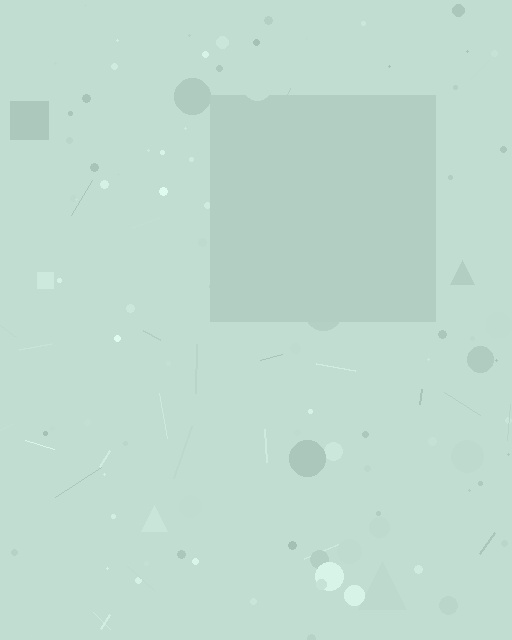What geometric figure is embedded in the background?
A square is embedded in the background.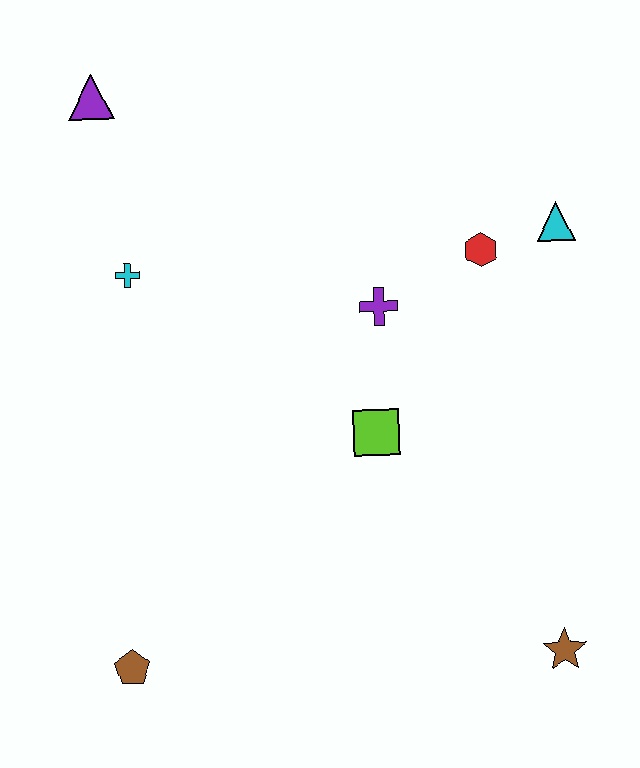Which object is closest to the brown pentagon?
The lime square is closest to the brown pentagon.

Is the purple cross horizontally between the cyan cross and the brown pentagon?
No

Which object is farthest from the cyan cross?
The brown star is farthest from the cyan cross.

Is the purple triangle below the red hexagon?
No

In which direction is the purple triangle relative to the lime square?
The purple triangle is above the lime square.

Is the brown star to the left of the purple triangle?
No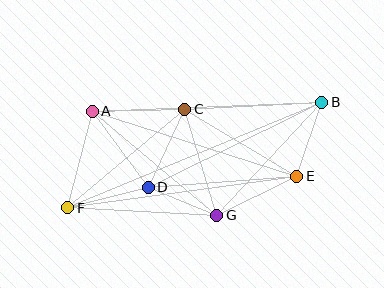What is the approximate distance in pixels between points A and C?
The distance between A and C is approximately 92 pixels.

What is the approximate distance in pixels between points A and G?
The distance between A and G is approximately 162 pixels.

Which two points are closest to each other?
Points D and G are closest to each other.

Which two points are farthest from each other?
Points B and F are farthest from each other.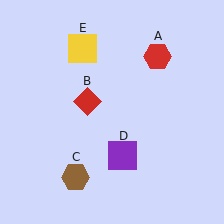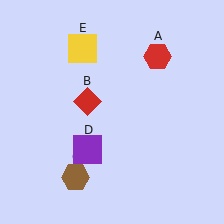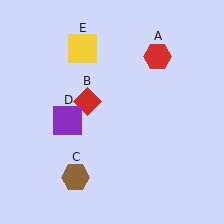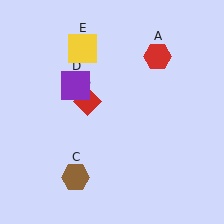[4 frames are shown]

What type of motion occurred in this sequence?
The purple square (object D) rotated clockwise around the center of the scene.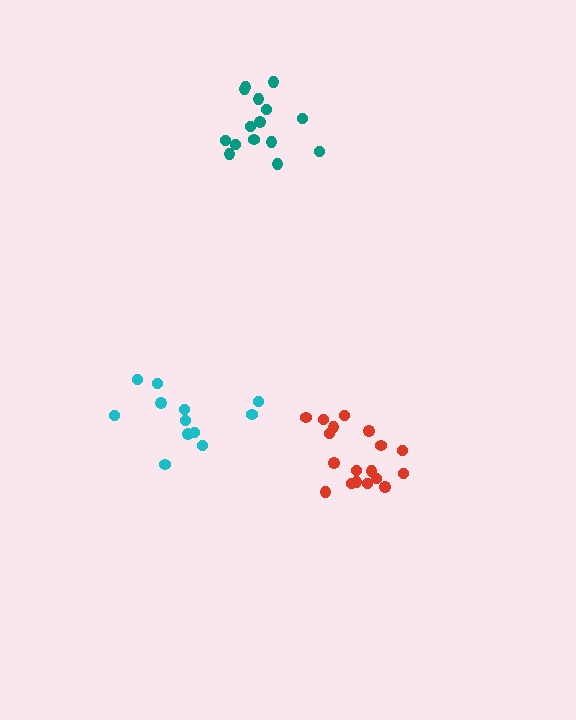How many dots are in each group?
Group 1: 18 dots, Group 2: 15 dots, Group 3: 12 dots (45 total).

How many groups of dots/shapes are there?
There are 3 groups.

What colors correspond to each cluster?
The clusters are colored: red, teal, cyan.